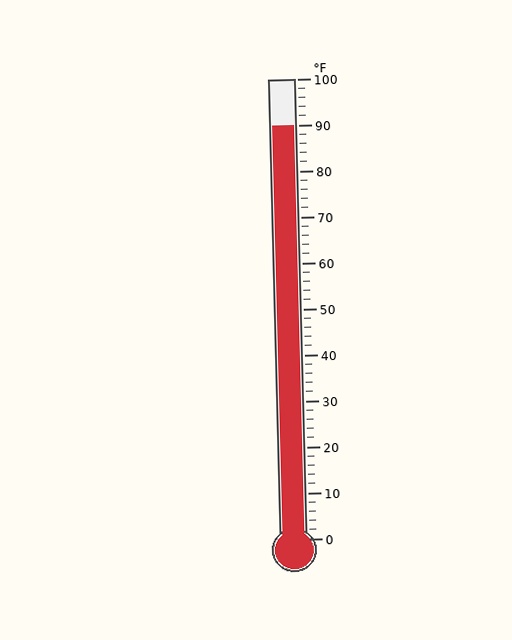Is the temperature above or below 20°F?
The temperature is above 20°F.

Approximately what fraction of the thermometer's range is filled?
The thermometer is filled to approximately 90% of its range.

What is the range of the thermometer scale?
The thermometer scale ranges from 0°F to 100°F.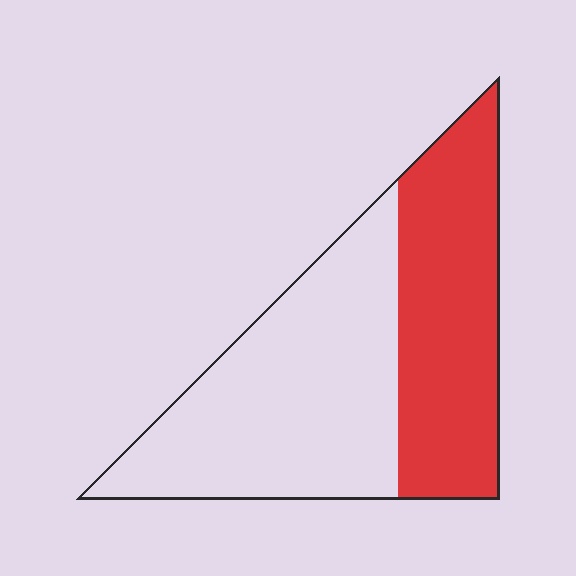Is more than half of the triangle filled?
No.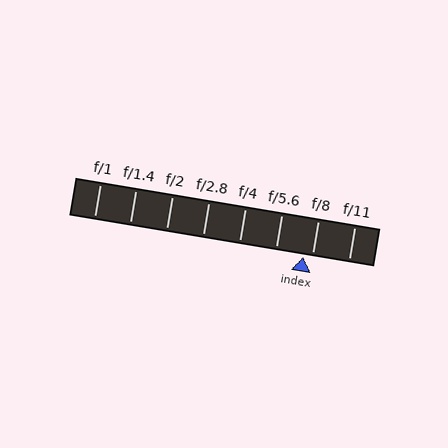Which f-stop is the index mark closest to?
The index mark is closest to f/8.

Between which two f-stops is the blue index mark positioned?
The index mark is between f/5.6 and f/8.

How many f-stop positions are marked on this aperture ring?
There are 8 f-stop positions marked.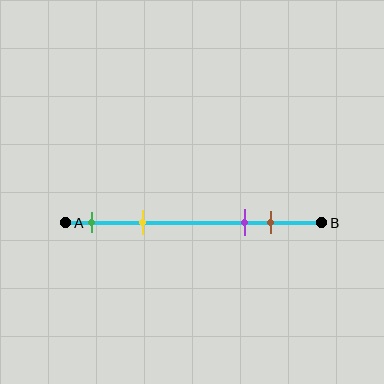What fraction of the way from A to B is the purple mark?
The purple mark is approximately 70% (0.7) of the way from A to B.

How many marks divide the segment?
There are 4 marks dividing the segment.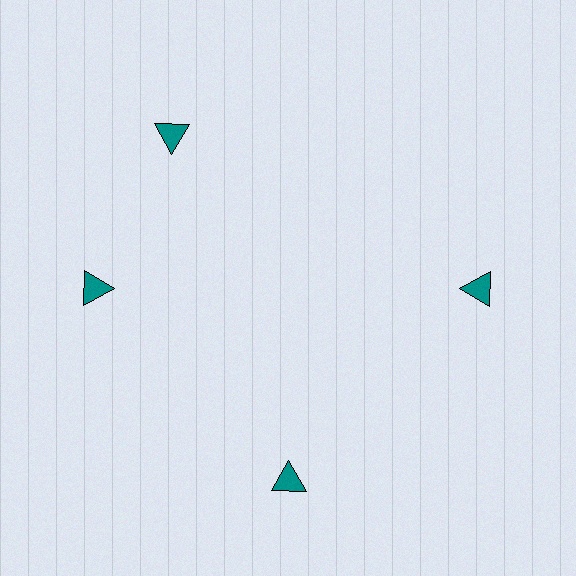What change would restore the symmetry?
The symmetry would be restored by rotating it back into even spacing with its neighbors so that all 4 triangles sit at equal angles and equal distance from the center.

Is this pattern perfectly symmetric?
No. The 4 teal triangles are arranged in a ring, but one element near the 12 o'clock position is rotated out of alignment along the ring, breaking the 4-fold rotational symmetry.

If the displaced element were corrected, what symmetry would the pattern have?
It would have 4-fold rotational symmetry — the pattern would map onto itself every 90 degrees.